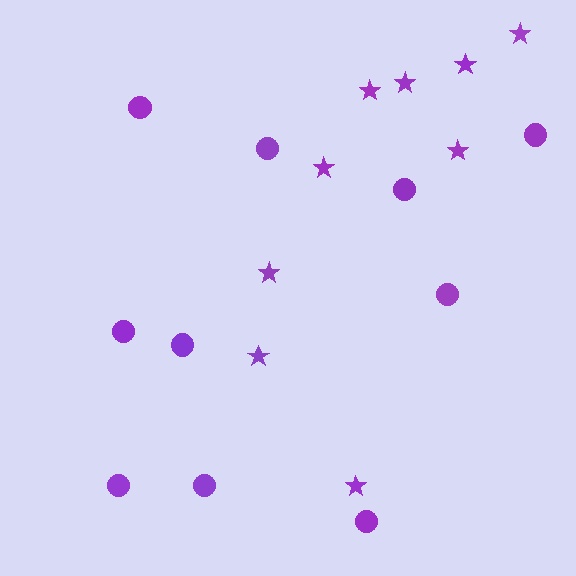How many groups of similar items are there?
There are 2 groups: one group of stars (9) and one group of circles (10).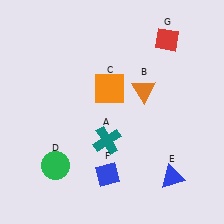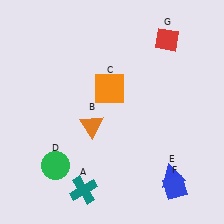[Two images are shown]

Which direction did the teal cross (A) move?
The teal cross (A) moved down.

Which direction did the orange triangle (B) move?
The orange triangle (B) moved left.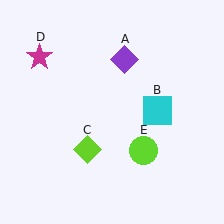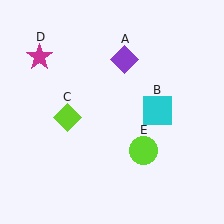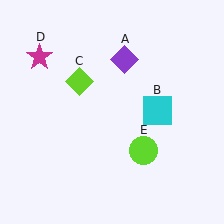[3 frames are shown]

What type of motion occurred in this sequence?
The lime diamond (object C) rotated clockwise around the center of the scene.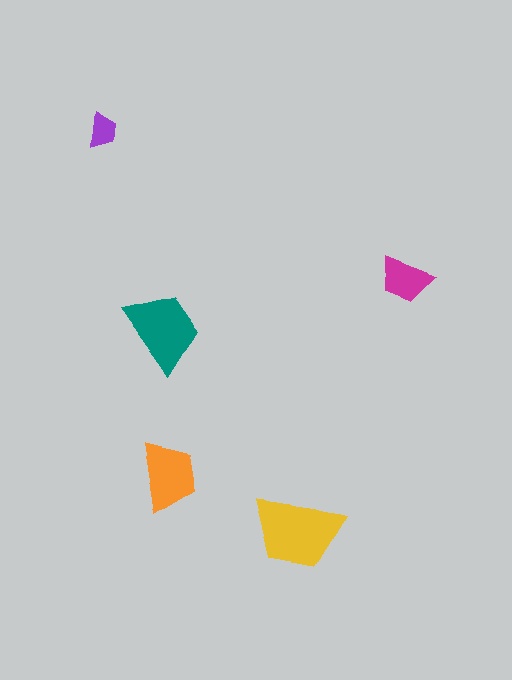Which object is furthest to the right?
The magenta trapezoid is rightmost.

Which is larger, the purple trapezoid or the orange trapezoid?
The orange one.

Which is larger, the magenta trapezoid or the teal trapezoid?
The teal one.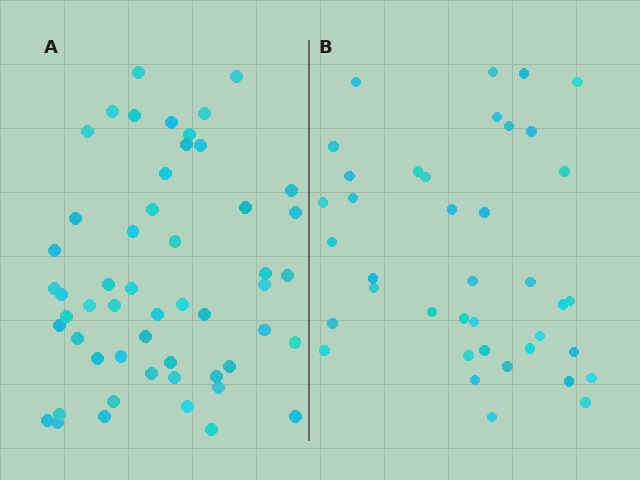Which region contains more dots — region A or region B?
Region A (the left region) has more dots.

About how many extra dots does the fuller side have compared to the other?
Region A has approximately 15 more dots than region B.